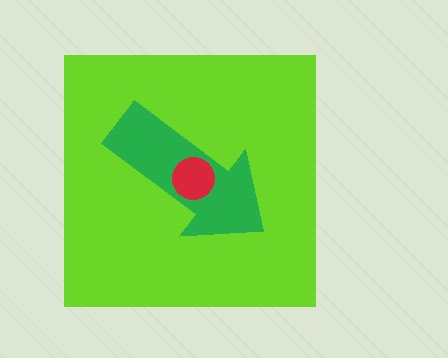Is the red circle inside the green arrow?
Yes.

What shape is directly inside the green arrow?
The red circle.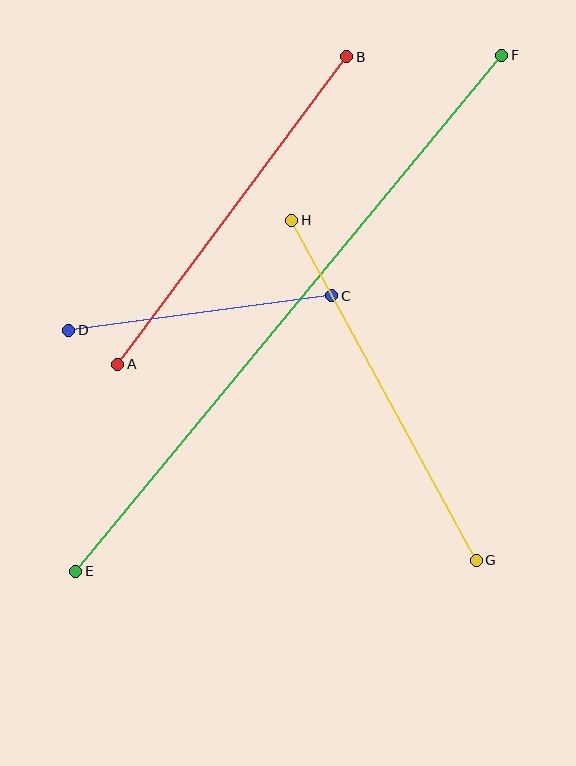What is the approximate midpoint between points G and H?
The midpoint is at approximately (384, 390) pixels.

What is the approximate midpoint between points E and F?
The midpoint is at approximately (289, 313) pixels.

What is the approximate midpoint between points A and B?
The midpoint is at approximately (232, 211) pixels.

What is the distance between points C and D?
The distance is approximately 265 pixels.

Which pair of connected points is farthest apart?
Points E and F are farthest apart.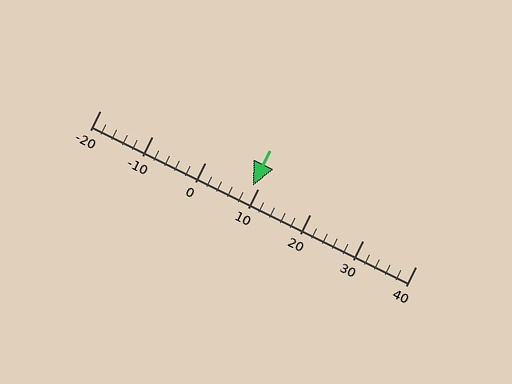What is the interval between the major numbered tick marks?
The major tick marks are spaced 10 units apart.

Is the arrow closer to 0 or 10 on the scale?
The arrow is closer to 10.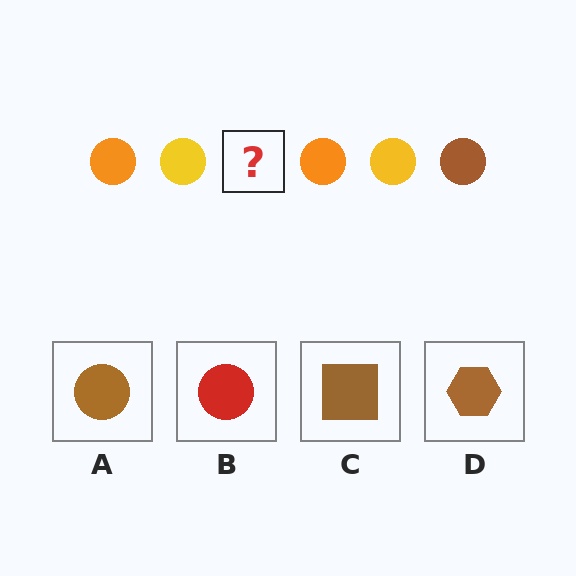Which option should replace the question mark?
Option A.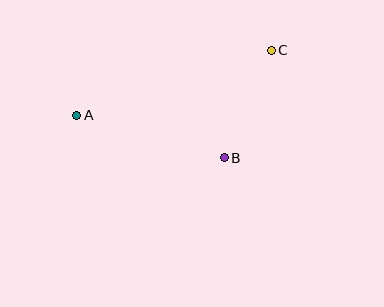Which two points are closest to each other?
Points B and C are closest to each other.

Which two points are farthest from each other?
Points A and C are farthest from each other.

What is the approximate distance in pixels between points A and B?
The distance between A and B is approximately 154 pixels.